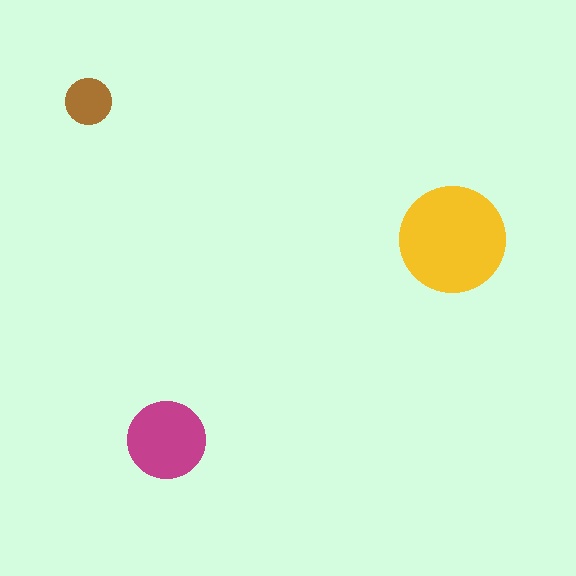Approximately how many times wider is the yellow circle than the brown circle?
About 2.5 times wider.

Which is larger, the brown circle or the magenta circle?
The magenta one.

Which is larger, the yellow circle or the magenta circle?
The yellow one.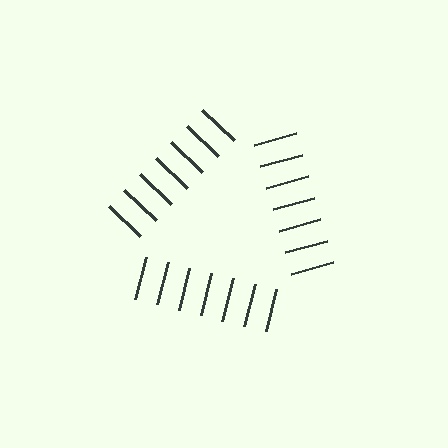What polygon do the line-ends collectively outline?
An illusory triangle — the line segments terminate on its edges but no continuous stroke is drawn.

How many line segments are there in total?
21 — 7 along each of the 3 edges.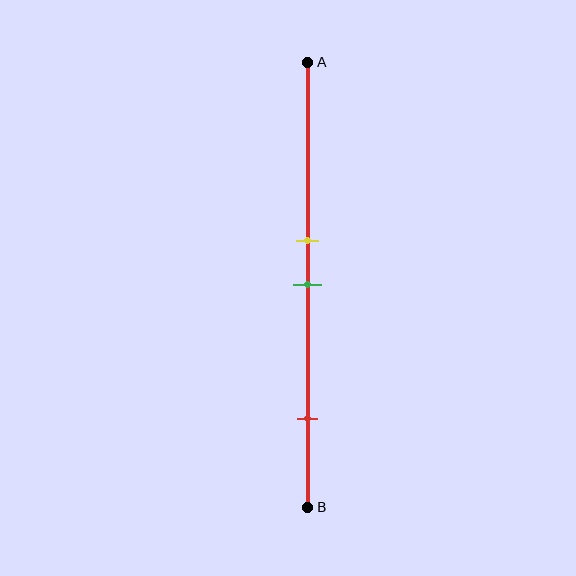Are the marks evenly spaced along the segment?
No, the marks are not evenly spaced.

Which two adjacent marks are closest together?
The yellow and green marks are the closest adjacent pair.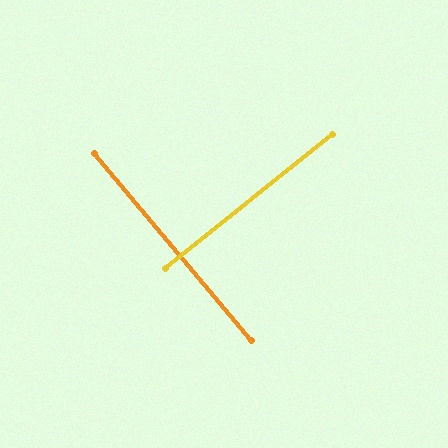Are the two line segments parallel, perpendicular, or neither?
Perpendicular — they meet at approximately 89°.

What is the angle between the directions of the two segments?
Approximately 89 degrees.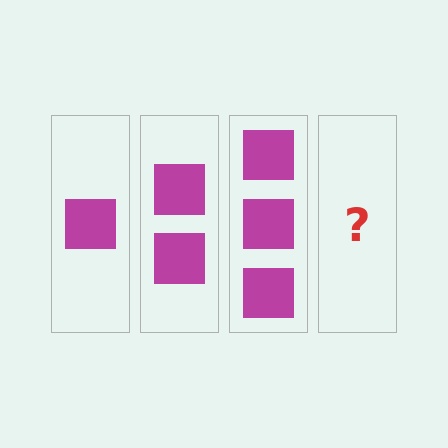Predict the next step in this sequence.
The next step is 4 squares.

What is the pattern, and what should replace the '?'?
The pattern is that each step adds one more square. The '?' should be 4 squares.